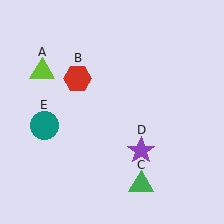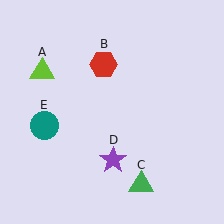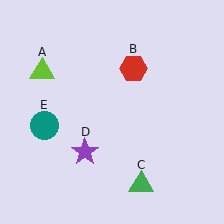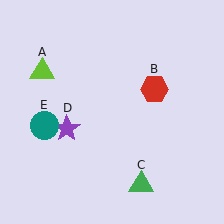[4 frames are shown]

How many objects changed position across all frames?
2 objects changed position: red hexagon (object B), purple star (object D).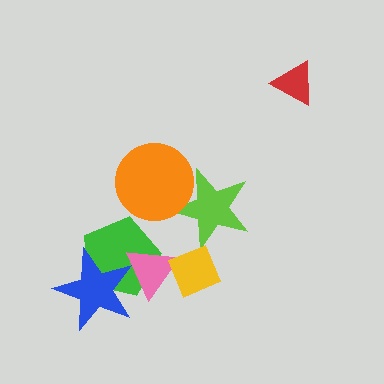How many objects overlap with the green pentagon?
2 objects overlap with the green pentagon.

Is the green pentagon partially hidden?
Yes, it is partially covered by another shape.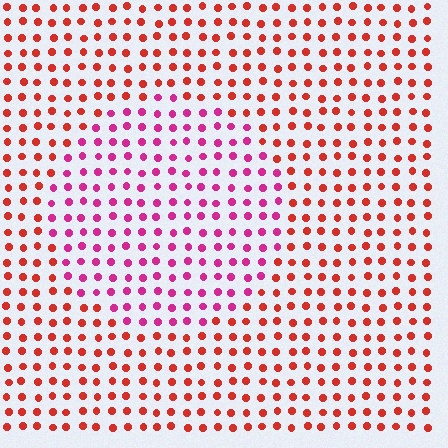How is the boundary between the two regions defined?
The boundary is defined purely by a slight shift in hue (about 40 degrees). Spacing, size, and orientation are identical on both sides.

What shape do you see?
I see a circle.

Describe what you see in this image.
The image is filled with small red elements in a uniform arrangement. A circle-shaped region is visible where the elements are tinted to a slightly different hue, forming a subtle color boundary.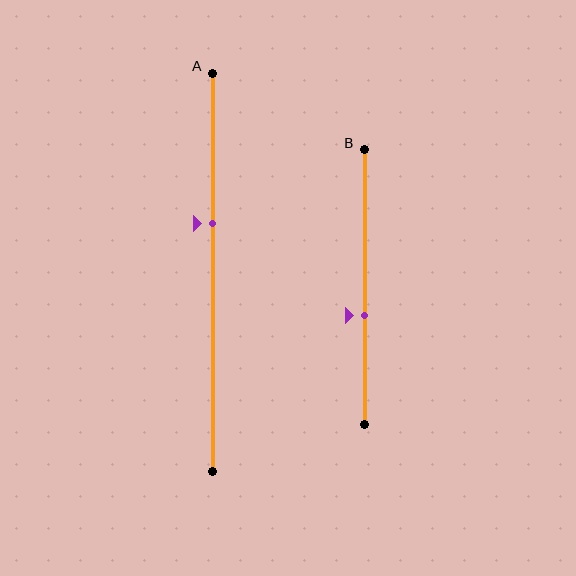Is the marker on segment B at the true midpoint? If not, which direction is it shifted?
No, the marker on segment B is shifted downward by about 10% of the segment length.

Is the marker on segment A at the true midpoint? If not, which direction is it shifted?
No, the marker on segment A is shifted upward by about 12% of the segment length.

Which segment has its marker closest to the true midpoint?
Segment B has its marker closest to the true midpoint.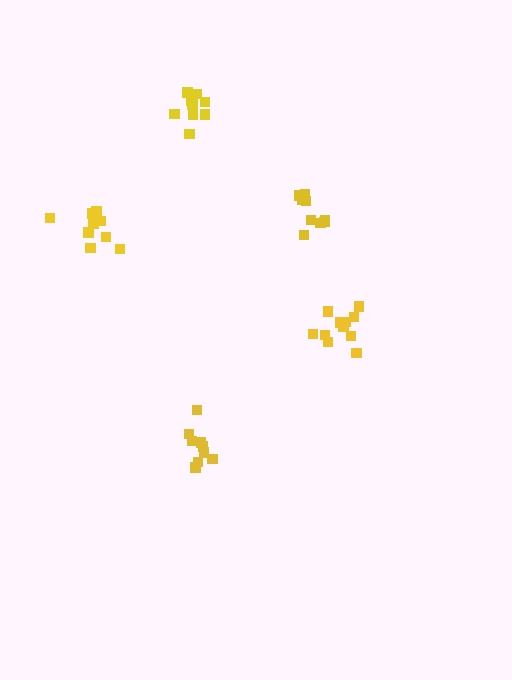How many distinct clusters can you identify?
There are 5 distinct clusters.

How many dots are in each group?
Group 1: 9 dots, Group 2: 11 dots, Group 3: 9 dots, Group 4: 9 dots, Group 5: 9 dots (47 total).